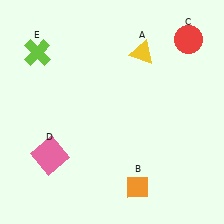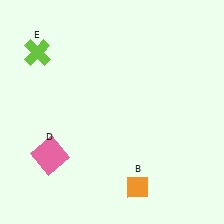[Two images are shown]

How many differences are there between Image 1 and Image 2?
There are 2 differences between the two images.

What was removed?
The red circle (C), the yellow triangle (A) were removed in Image 2.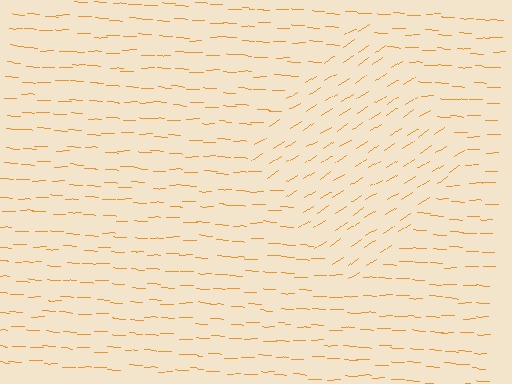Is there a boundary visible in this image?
Yes, there is a texture boundary formed by a change in line orientation.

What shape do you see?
I see a diamond.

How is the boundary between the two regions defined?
The boundary is defined purely by a change in line orientation (approximately 33 degrees difference). All lines are the same color and thickness.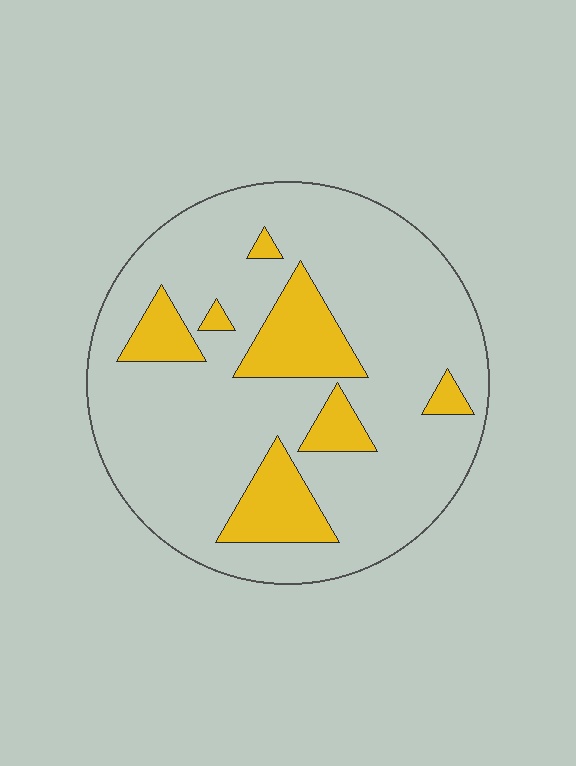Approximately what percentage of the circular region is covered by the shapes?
Approximately 20%.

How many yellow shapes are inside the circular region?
7.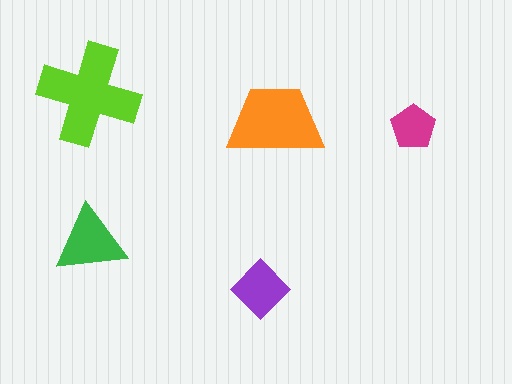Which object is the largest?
The lime cross.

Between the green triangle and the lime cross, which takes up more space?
The lime cross.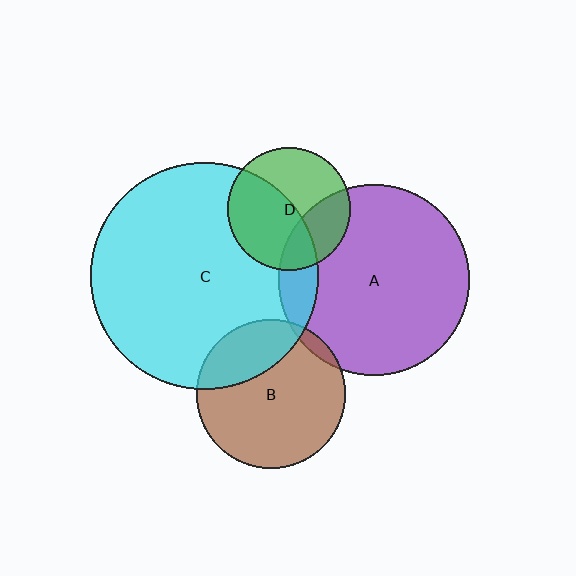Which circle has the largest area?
Circle C (cyan).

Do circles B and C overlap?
Yes.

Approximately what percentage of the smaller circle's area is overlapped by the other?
Approximately 25%.